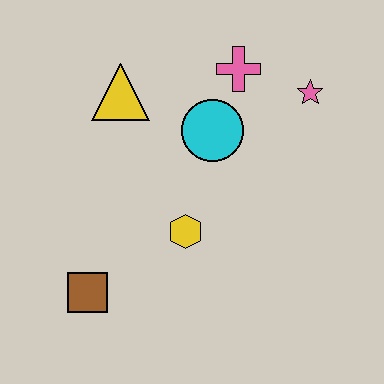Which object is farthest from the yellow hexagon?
The pink star is farthest from the yellow hexagon.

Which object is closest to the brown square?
The yellow hexagon is closest to the brown square.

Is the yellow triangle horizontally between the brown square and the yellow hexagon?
Yes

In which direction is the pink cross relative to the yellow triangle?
The pink cross is to the right of the yellow triangle.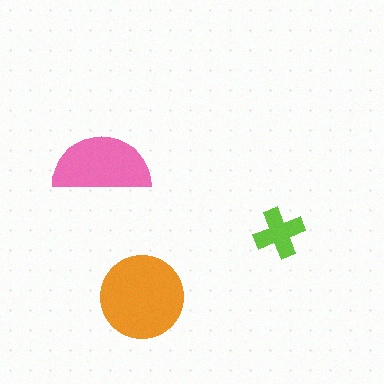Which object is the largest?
The orange circle.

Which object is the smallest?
The lime cross.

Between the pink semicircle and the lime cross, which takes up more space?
The pink semicircle.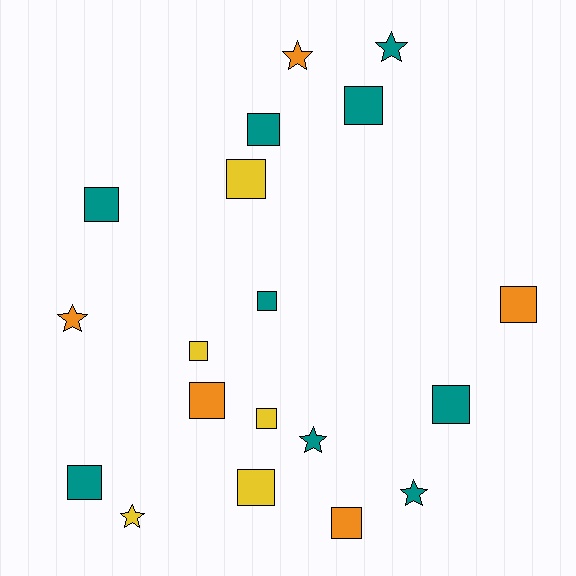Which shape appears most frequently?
Square, with 13 objects.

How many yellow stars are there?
There is 1 yellow star.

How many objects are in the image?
There are 19 objects.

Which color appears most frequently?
Teal, with 9 objects.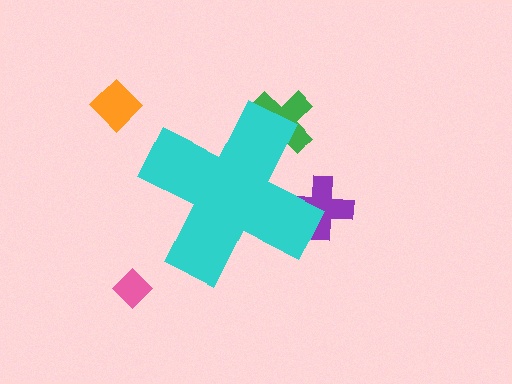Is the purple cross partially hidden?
Yes, the purple cross is partially hidden behind the cyan cross.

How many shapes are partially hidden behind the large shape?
2 shapes are partially hidden.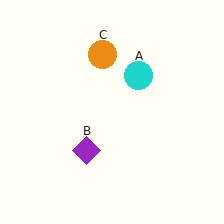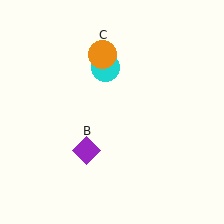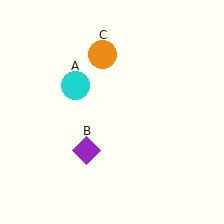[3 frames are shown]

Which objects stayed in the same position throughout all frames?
Purple diamond (object B) and orange circle (object C) remained stationary.